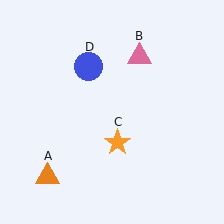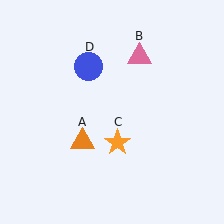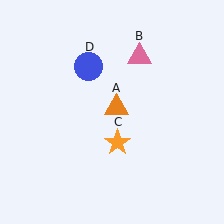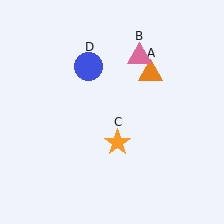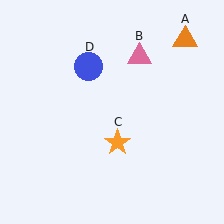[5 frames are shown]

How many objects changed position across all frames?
1 object changed position: orange triangle (object A).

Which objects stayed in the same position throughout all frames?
Pink triangle (object B) and orange star (object C) and blue circle (object D) remained stationary.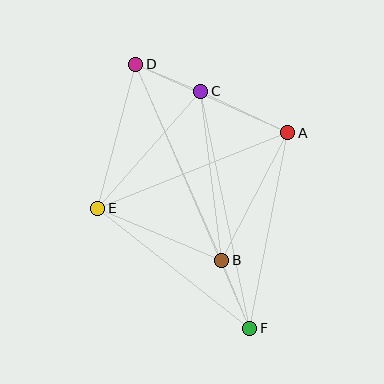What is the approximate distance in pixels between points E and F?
The distance between E and F is approximately 194 pixels.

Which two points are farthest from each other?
Points D and F are farthest from each other.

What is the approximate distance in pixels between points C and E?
The distance between C and E is approximately 156 pixels.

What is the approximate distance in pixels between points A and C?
The distance between A and C is approximately 96 pixels.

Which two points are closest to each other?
Points C and D are closest to each other.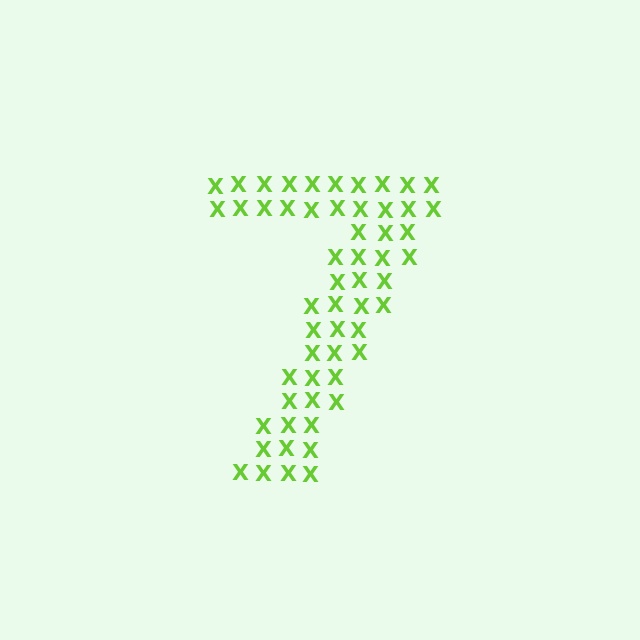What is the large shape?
The large shape is the digit 7.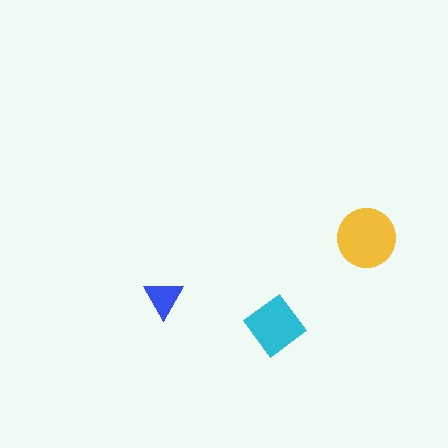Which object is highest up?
The yellow circle is topmost.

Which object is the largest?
The yellow circle.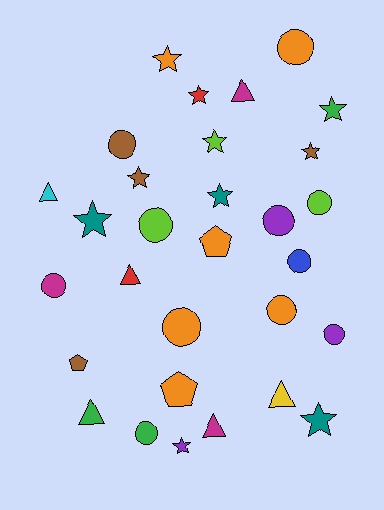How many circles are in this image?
There are 11 circles.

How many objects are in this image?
There are 30 objects.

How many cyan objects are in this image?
There is 1 cyan object.